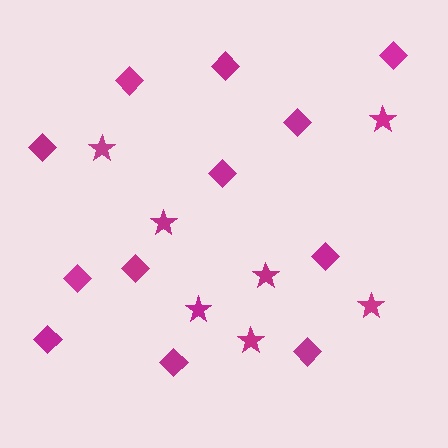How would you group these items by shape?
There are 2 groups: one group of diamonds (12) and one group of stars (7).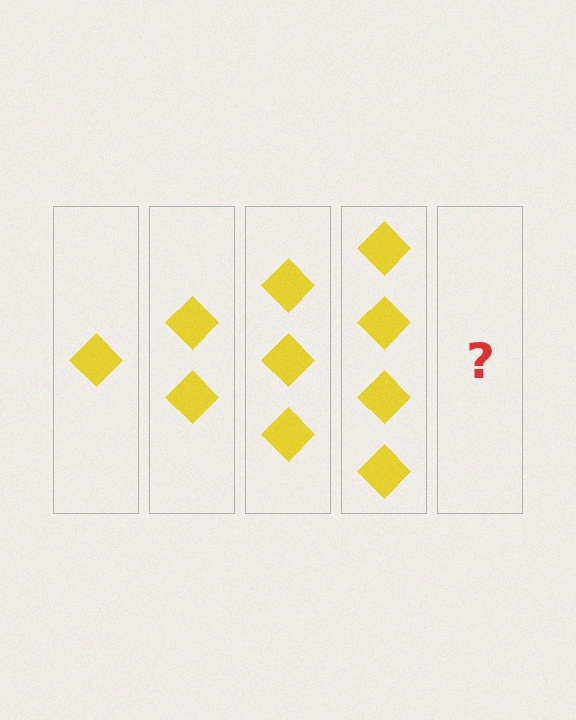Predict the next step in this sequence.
The next step is 5 diamonds.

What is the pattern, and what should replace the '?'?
The pattern is that each step adds one more diamond. The '?' should be 5 diamonds.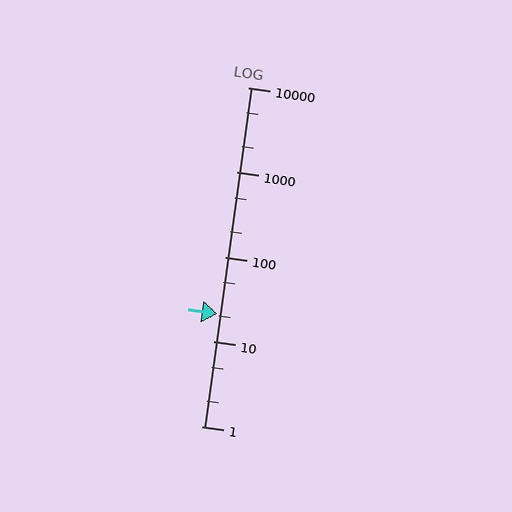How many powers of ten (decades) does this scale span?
The scale spans 4 decades, from 1 to 10000.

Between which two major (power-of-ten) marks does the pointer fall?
The pointer is between 10 and 100.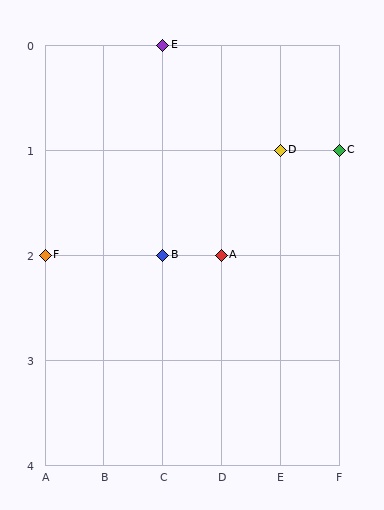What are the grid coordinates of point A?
Point A is at grid coordinates (D, 2).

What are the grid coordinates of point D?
Point D is at grid coordinates (E, 1).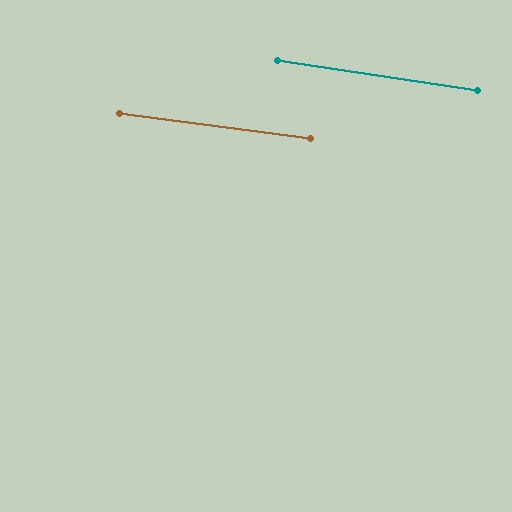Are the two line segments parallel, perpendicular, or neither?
Parallel — their directions differ by only 0.9°.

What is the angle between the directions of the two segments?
Approximately 1 degree.